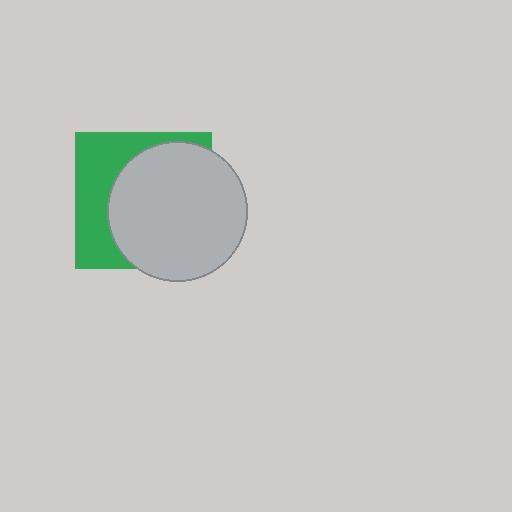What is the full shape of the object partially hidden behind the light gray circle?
The partially hidden object is a green square.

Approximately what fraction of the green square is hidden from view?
Roughly 63% of the green square is hidden behind the light gray circle.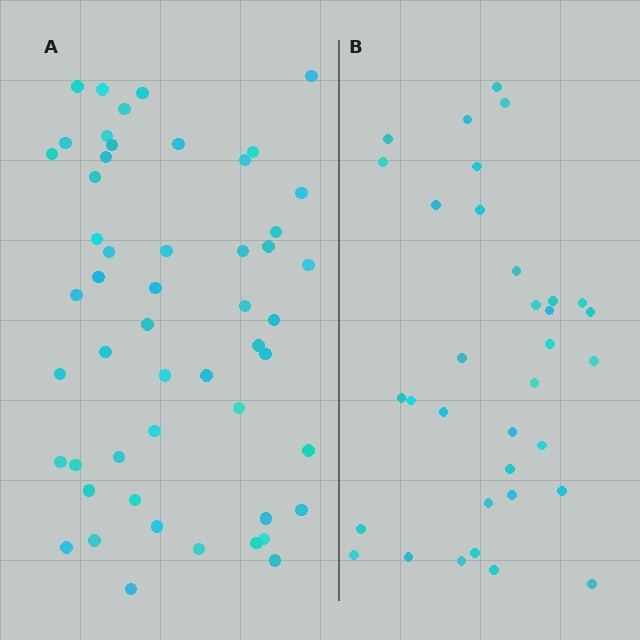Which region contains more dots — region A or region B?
Region A (the left region) has more dots.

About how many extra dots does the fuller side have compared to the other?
Region A has approximately 20 more dots than region B.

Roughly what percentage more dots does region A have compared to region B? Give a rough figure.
About 55% more.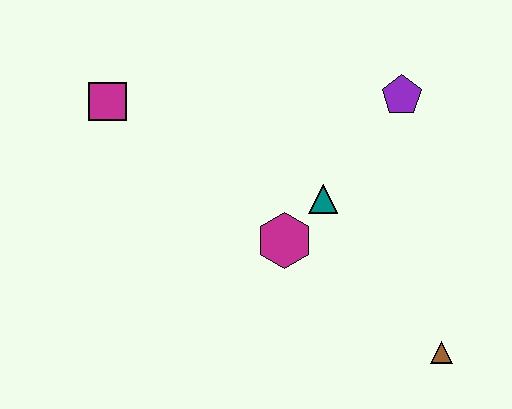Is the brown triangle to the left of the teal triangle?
No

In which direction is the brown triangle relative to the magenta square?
The brown triangle is to the right of the magenta square.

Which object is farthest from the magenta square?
The brown triangle is farthest from the magenta square.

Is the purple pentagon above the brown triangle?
Yes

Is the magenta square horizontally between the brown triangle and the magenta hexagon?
No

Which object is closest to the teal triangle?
The magenta hexagon is closest to the teal triangle.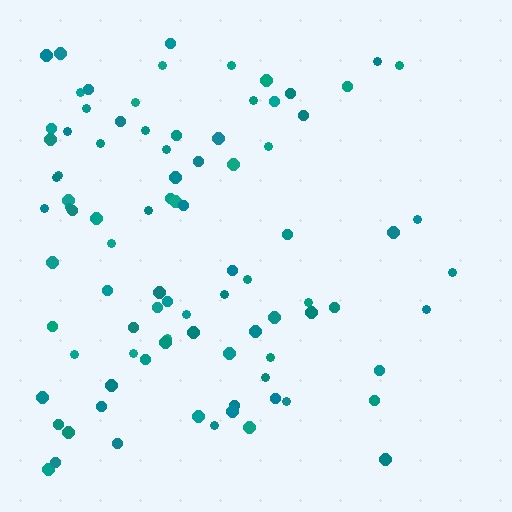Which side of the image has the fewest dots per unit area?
The right.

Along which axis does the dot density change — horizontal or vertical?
Horizontal.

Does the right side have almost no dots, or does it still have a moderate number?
Still a moderate number, just noticeably fewer than the left.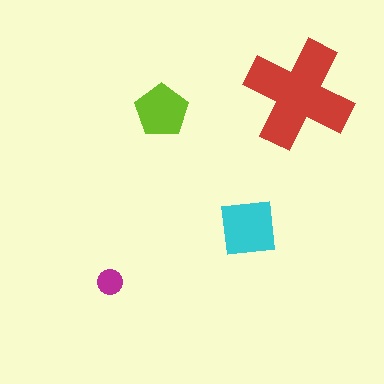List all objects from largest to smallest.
The red cross, the cyan square, the lime pentagon, the magenta circle.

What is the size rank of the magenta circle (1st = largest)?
4th.